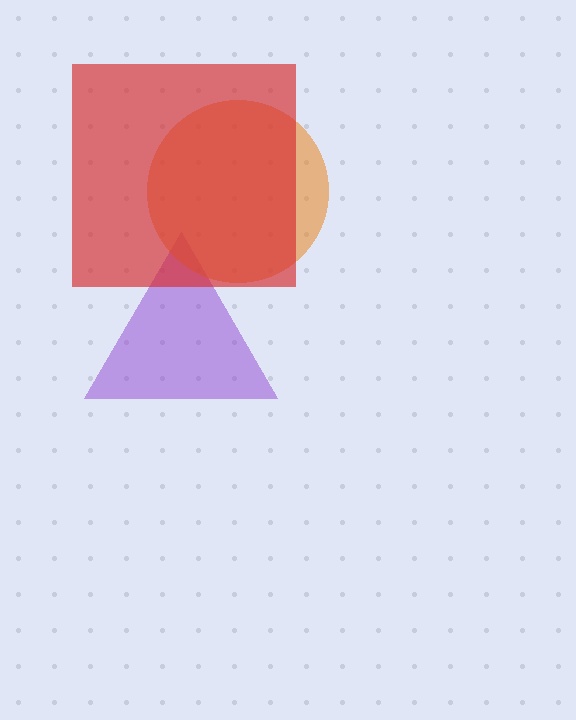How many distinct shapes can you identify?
There are 3 distinct shapes: a purple triangle, an orange circle, a red square.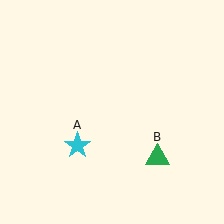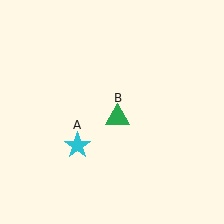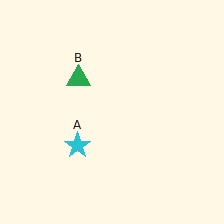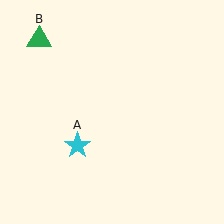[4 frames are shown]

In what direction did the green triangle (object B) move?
The green triangle (object B) moved up and to the left.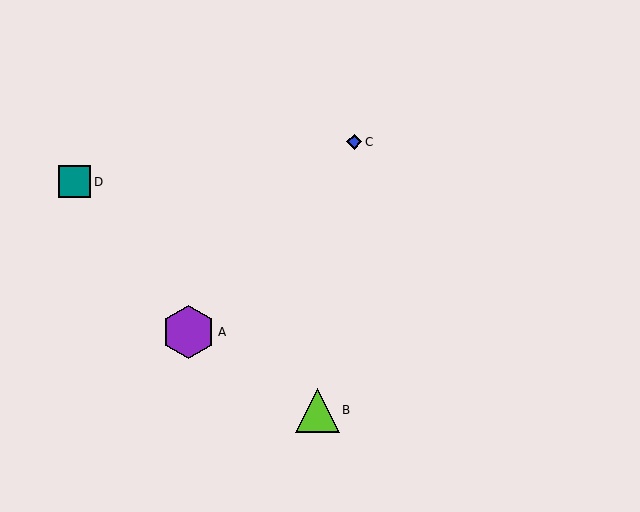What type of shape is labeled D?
Shape D is a teal square.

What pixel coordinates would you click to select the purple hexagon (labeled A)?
Click at (189, 332) to select the purple hexagon A.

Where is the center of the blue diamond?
The center of the blue diamond is at (354, 142).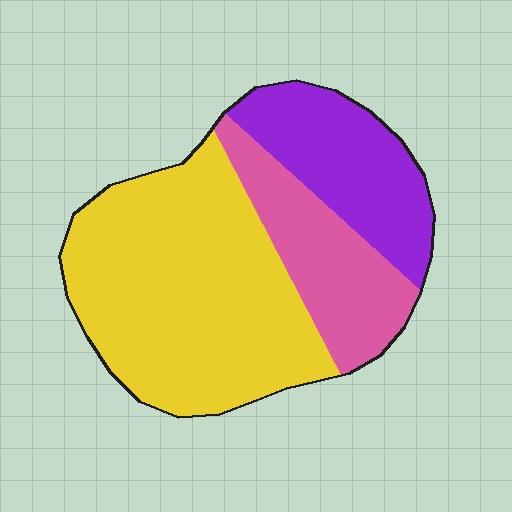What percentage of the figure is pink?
Pink takes up about one fifth (1/5) of the figure.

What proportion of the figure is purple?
Purple takes up about one quarter (1/4) of the figure.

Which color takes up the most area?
Yellow, at roughly 55%.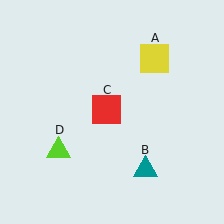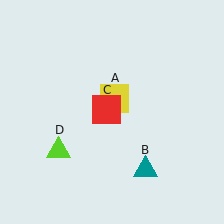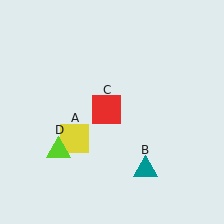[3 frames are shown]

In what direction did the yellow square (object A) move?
The yellow square (object A) moved down and to the left.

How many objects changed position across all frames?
1 object changed position: yellow square (object A).